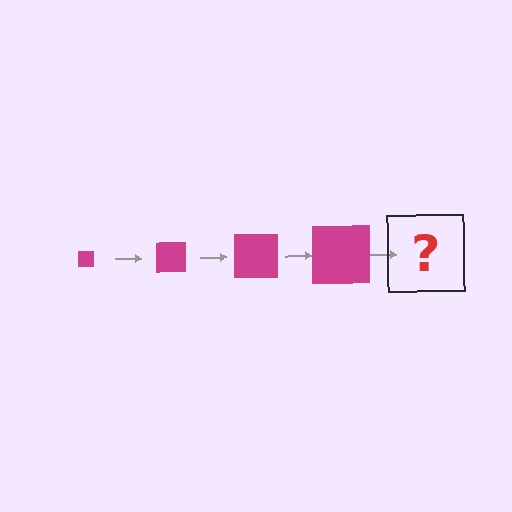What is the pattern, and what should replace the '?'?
The pattern is that the square gets progressively larger each step. The '?' should be a magenta square, larger than the previous one.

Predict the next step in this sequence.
The next step is a magenta square, larger than the previous one.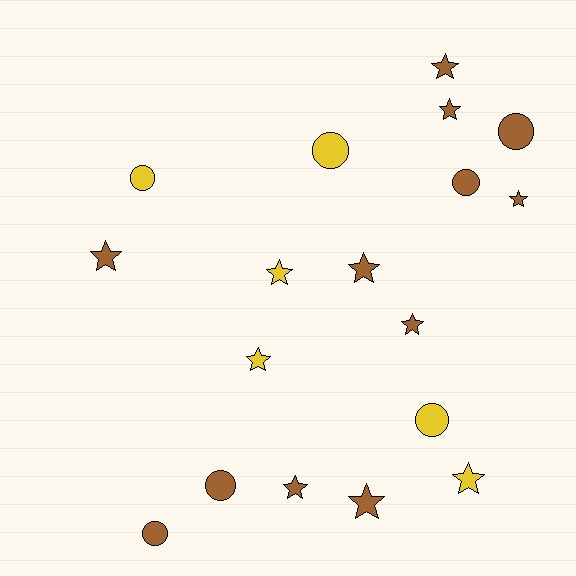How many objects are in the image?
There are 18 objects.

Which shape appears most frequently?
Star, with 11 objects.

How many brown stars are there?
There are 8 brown stars.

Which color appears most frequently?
Brown, with 12 objects.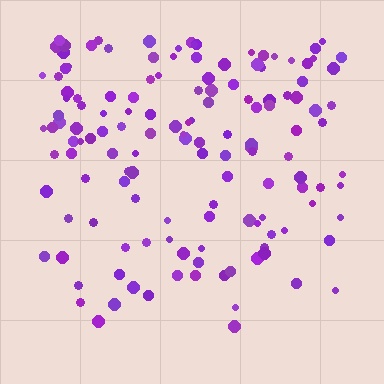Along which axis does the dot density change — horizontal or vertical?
Vertical.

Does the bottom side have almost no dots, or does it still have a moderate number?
Still a moderate number, just noticeably fewer than the top.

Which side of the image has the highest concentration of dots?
The top.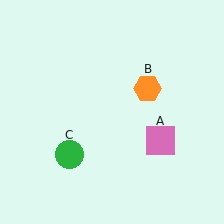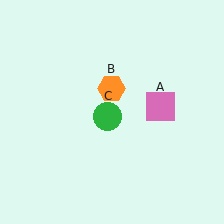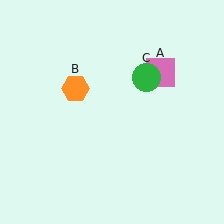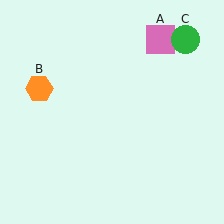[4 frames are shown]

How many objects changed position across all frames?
3 objects changed position: pink square (object A), orange hexagon (object B), green circle (object C).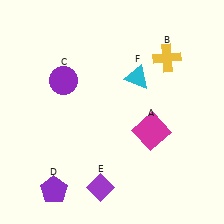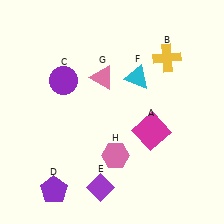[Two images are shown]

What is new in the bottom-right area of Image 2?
A pink hexagon (H) was added in the bottom-right area of Image 2.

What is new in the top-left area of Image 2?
A pink triangle (G) was added in the top-left area of Image 2.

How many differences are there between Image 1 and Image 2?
There are 2 differences between the two images.